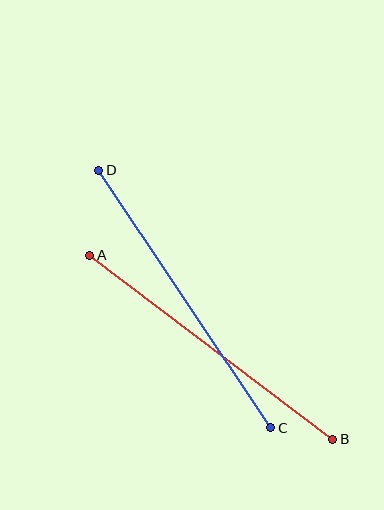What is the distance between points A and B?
The distance is approximately 305 pixels.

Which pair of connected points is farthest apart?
Points C and D are farthest apart.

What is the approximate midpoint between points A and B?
The midpoint is at approximately (211, 347) pixels.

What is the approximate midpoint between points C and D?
The midpoint is at approximately (185, 299) pixels.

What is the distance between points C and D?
The distance is approximately 309 pixels.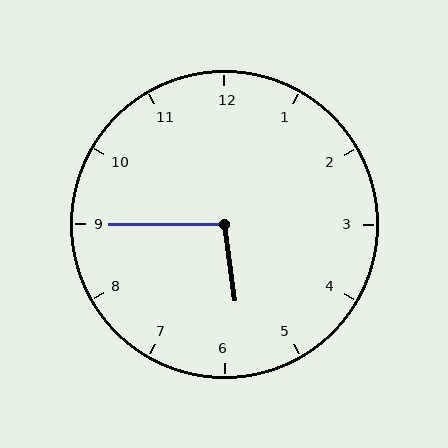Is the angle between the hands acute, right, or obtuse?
It is obtuse.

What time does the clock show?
5:45.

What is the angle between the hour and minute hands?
Approximately 98 degrees.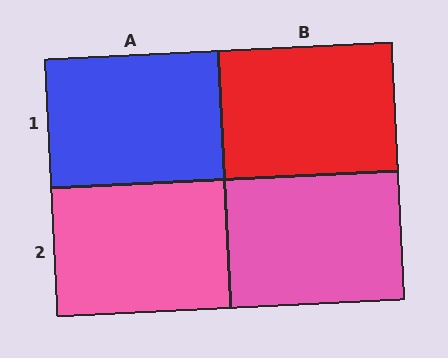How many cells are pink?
2 cells are pink.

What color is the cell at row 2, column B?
Pink.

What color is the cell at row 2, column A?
Pink.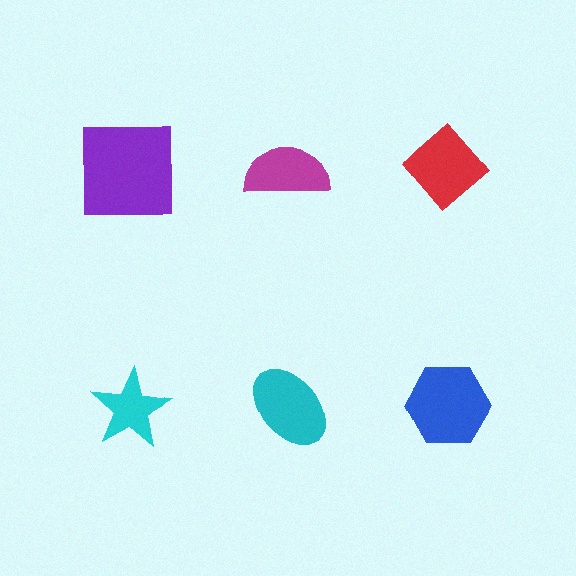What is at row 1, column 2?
A magenta semicircle.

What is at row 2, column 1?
A cyan star.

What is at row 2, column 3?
A blue hexagon.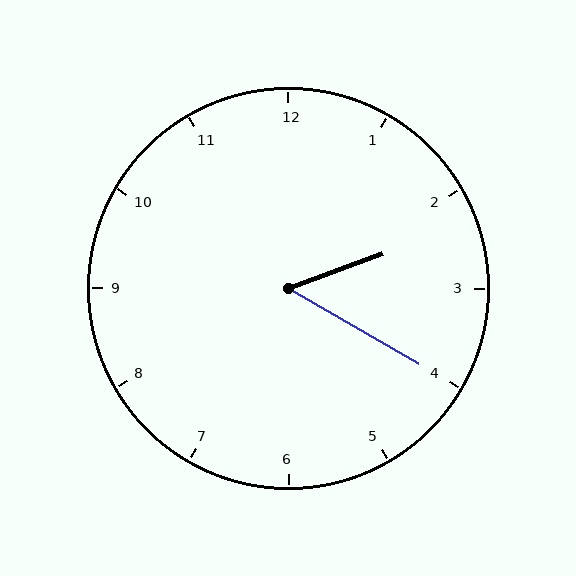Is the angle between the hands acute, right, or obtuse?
It is acute.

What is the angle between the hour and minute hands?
Approximately 50 degrees.